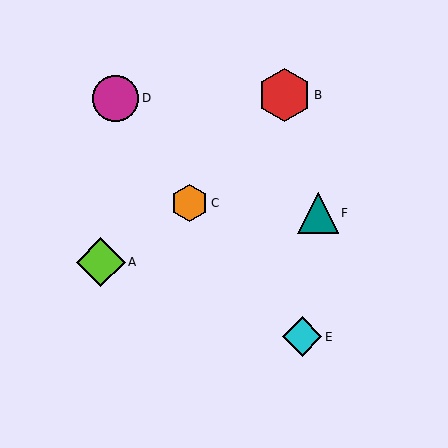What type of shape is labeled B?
Shape B is a red hexagon.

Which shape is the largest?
The red hexagon (labeled B) is the largest.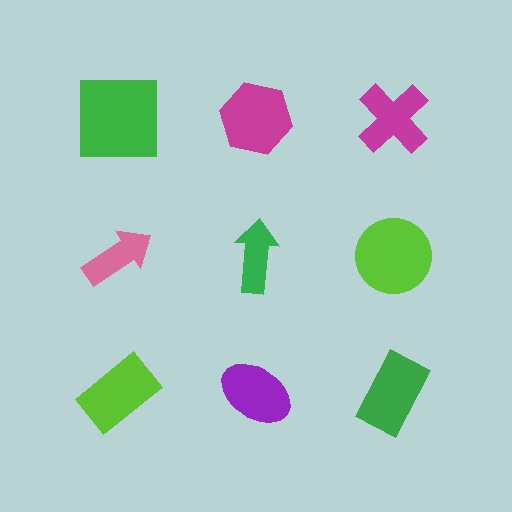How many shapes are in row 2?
3 shapes.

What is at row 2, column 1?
A pink arrow.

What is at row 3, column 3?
A green rectangle.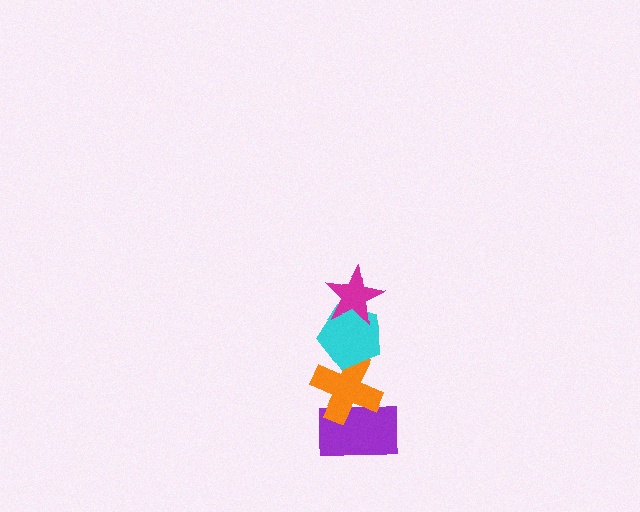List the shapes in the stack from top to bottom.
From top to bottom: the magenta star, the cyan pentagon, the orange cross, the purple rectangle.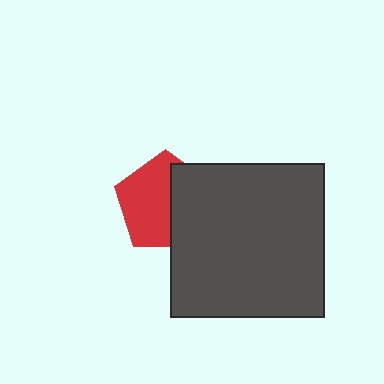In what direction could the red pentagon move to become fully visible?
The red pentagon could move left. That would shift it out from behind the dark gray square entirely.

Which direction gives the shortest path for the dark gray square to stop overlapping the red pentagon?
Moving right gives the shortest separation.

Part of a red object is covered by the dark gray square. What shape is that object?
It is a pentagon.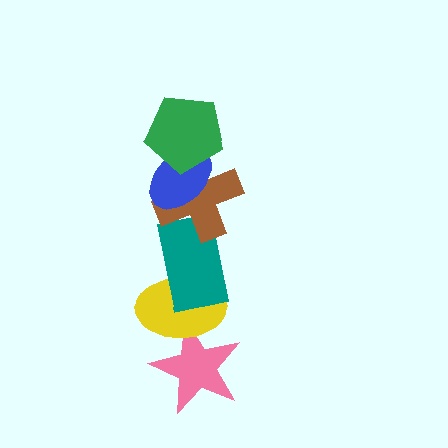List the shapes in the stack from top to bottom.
From top to bottom: the green pentagon, the blue ellipse, the brown cross, the teal rectangle, the yellow ellipse, the pink star.